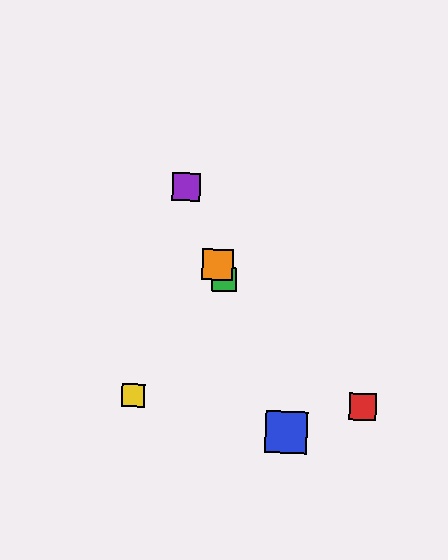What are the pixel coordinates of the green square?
The green square is at (224, 279).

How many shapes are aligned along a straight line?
4 shapes (the blue square, the green square, the purple square, the orange square) are aligned along a straight line.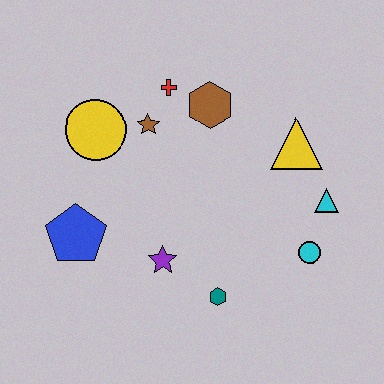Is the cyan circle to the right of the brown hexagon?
Yes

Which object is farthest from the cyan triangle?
The blue pentagon is farthest from the cyan triangle.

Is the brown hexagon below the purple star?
No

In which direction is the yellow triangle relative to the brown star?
The yellow triangle is to the right of the brown star.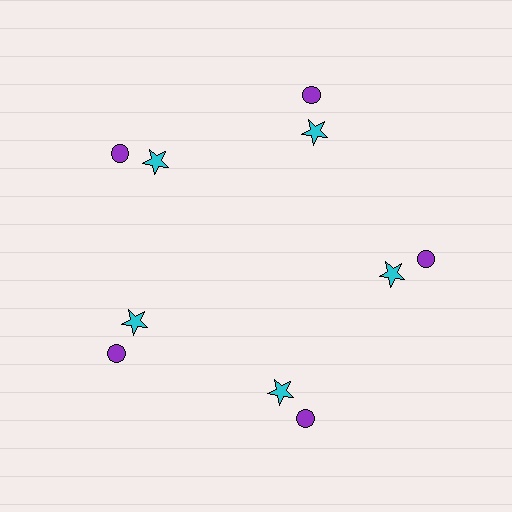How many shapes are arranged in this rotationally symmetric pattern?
There are 10 shapes, arranged in 5 groups of 2.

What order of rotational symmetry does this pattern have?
This pattern has 5-fold rotational symmetry.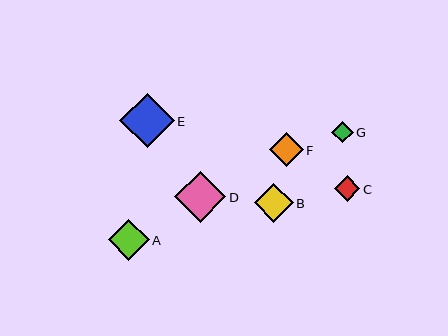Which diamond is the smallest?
Diamond G is the smallest with a size of approximately 22 pixels.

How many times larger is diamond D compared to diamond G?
Diamond D is approximately 2.4 times the size of diamond G.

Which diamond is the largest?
Diamond E is the largest with a size of approximately 54 pixels.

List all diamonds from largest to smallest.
From largest to smallest: E, D, A, B, F, C, G.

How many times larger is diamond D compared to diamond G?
Diamond D is approximately 2.4 times the size of diamond G.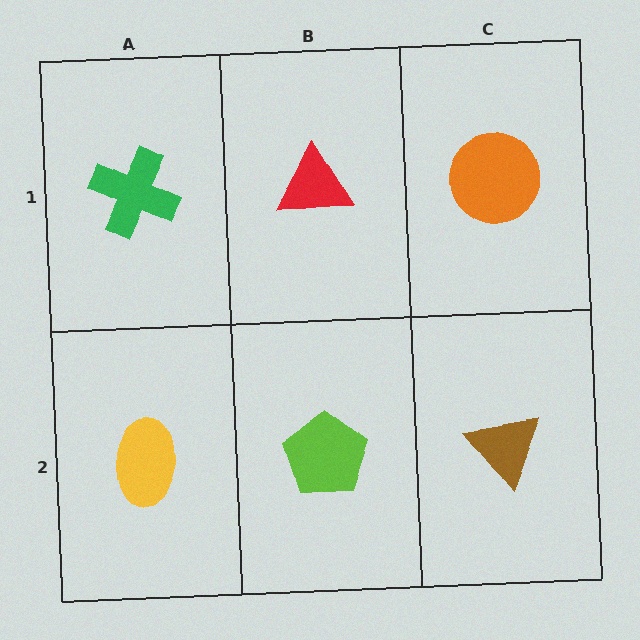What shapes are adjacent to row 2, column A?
A green cross (row 1, column A), a lime pentagon (row 2, column B).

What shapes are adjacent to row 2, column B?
A red triangle (row 1, column B), a yellow ellipse (row 2, column A), a brown triangle (row 2, column C).